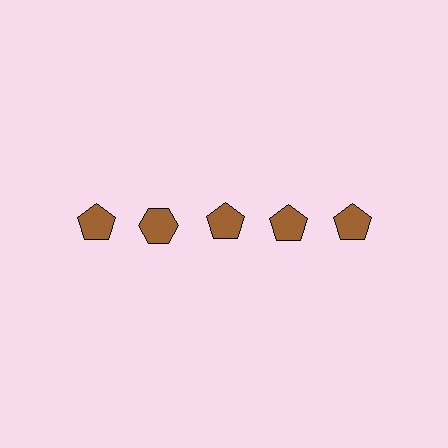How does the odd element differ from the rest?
It has a different shape: hexagon instead of pentagon.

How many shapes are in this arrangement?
There are 5 shapes arranged in a grid pattern.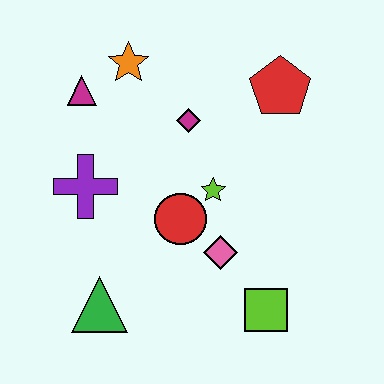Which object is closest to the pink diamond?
The red circle is closest to the pink diamond.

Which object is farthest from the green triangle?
The red pentagon is farthest from the green triangle.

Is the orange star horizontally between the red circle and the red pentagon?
No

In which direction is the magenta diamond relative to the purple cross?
The magenta diamond is to the right of the purple cross.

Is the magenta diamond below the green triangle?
No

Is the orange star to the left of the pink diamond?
Yes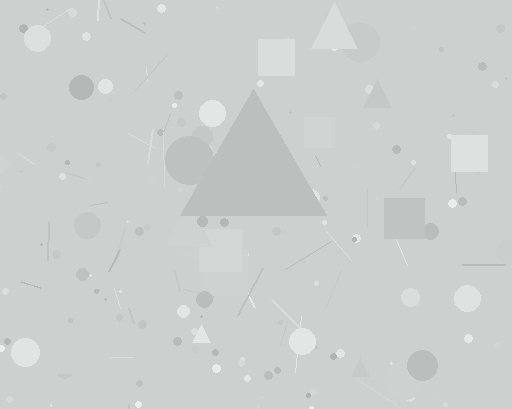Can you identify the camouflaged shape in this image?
The camouflaged shape is a triangle.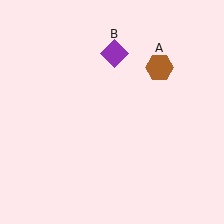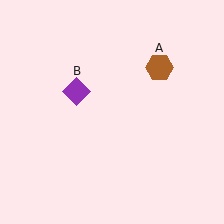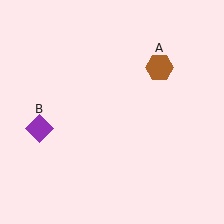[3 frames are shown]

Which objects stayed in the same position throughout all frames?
Brown hexagon (object A) remained stationary.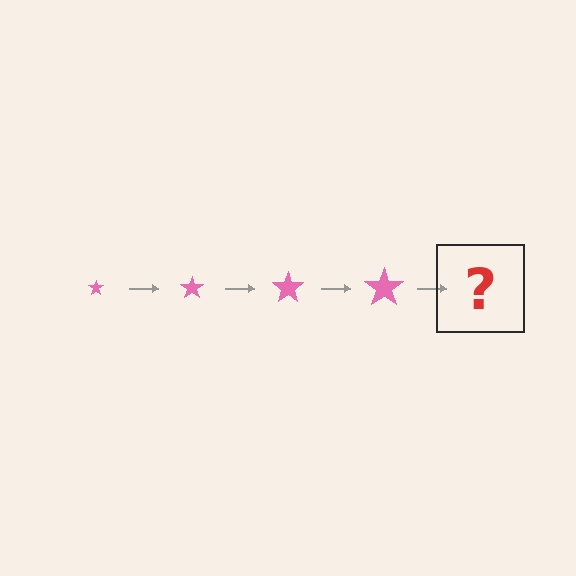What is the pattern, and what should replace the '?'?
The pattern is that the star gets progressively larger each step. The '?' should be a pink star, larger than the previous one.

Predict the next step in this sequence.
The next step is a pink star, larger than the previous one.